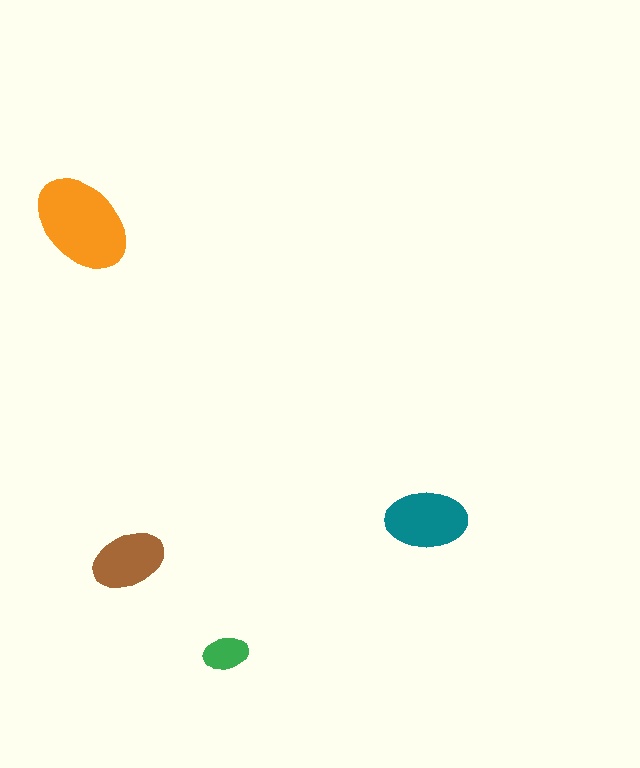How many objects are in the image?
There are 4 objects in the image.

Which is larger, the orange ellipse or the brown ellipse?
The orange one.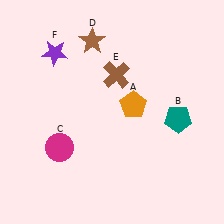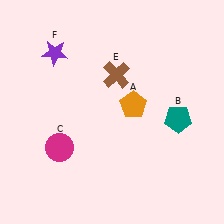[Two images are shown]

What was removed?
The brown star (D) was removed in Image 2.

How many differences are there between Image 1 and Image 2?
There is 1 difference between the two images.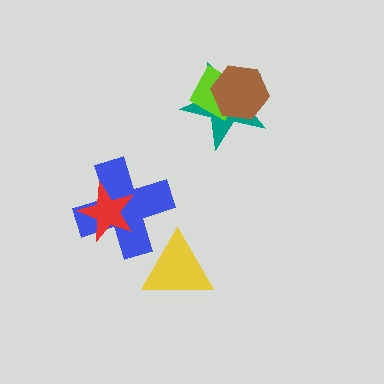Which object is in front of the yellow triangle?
The blue cross is in front of the yellow triangle.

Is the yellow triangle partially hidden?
Yes, it is partially covered by another shape.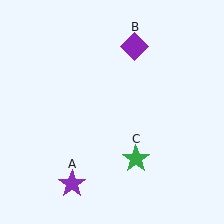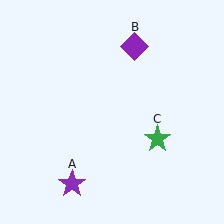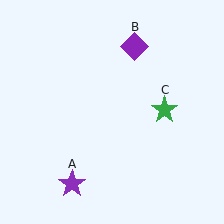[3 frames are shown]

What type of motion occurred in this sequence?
The green star (object C) rotated counterclockwise around the center of the scene.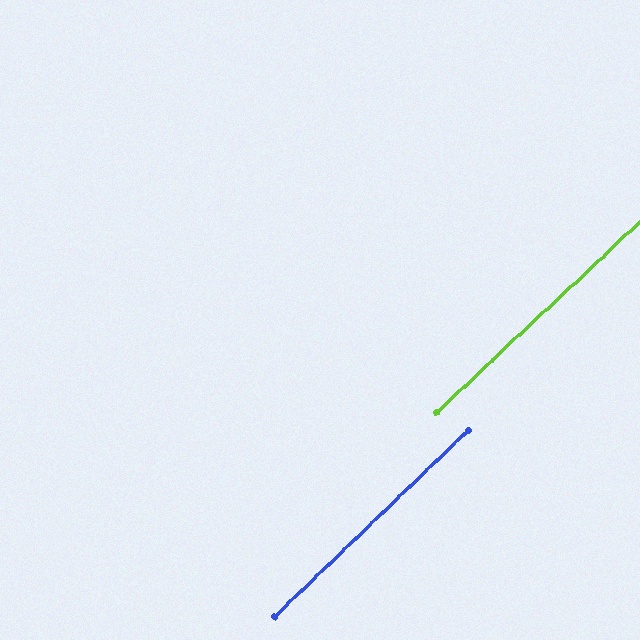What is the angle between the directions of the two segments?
Approximately 1 degree.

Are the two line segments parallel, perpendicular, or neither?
Parallel — their directions differ by only 0.5°.